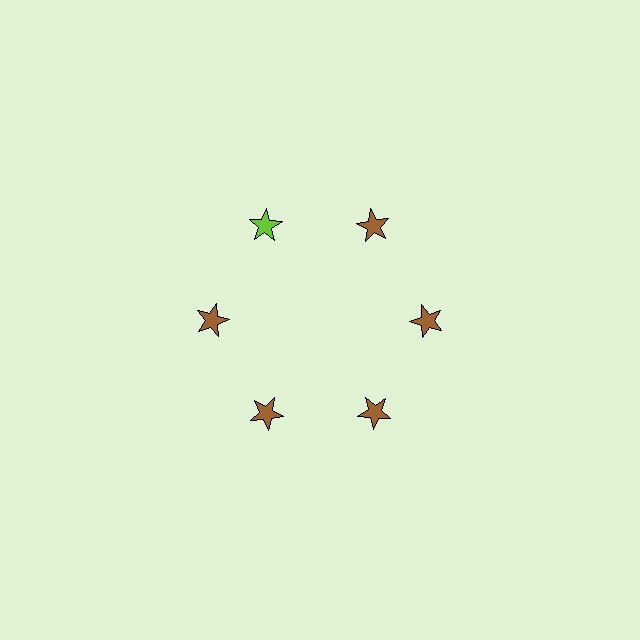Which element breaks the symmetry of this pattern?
The lime star at roughly the 11 o'clock position breaks the symmetry. All other shapes are brown stars.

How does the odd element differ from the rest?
It has a different color: lime instead of brown.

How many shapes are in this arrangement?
There are 6 shapes arranged in a ring pattern.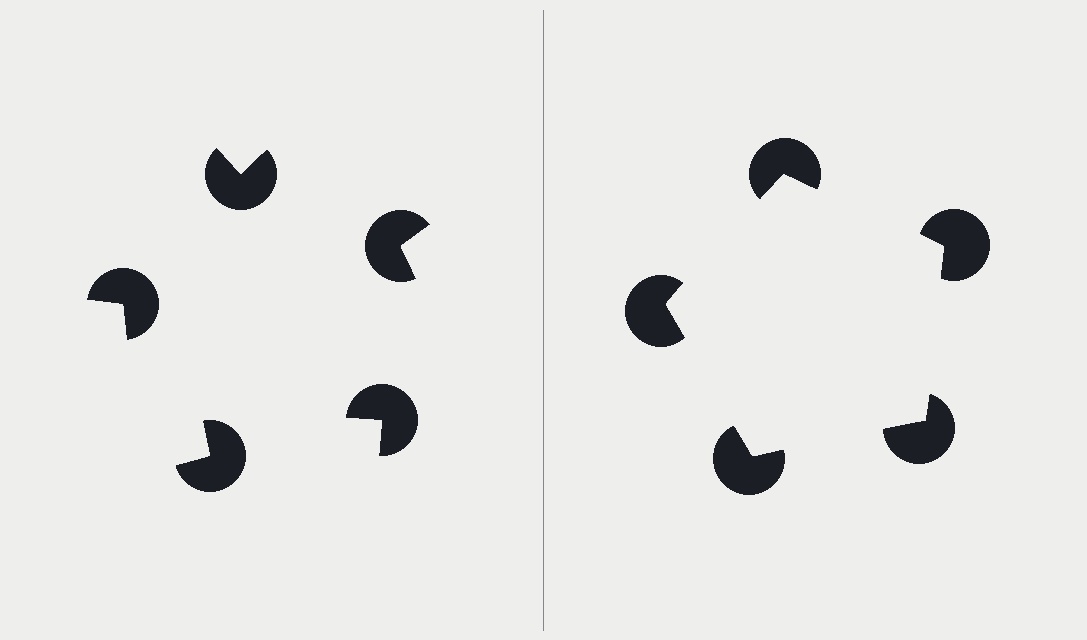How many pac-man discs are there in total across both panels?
10 — 5 on each side.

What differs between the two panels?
The pac-man discs are positioned identically on both sides; only the wedge orientations differ. On the right they align to a pentagon; on the left they are misaligned.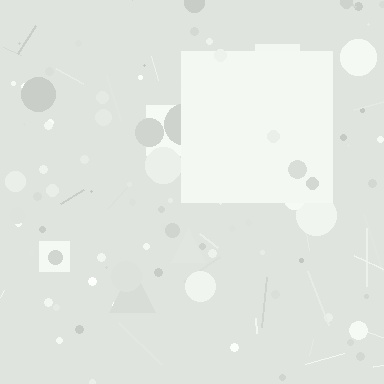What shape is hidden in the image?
A square is hidden in the image.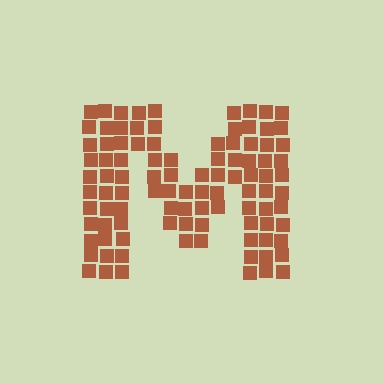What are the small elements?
The small elements are squares.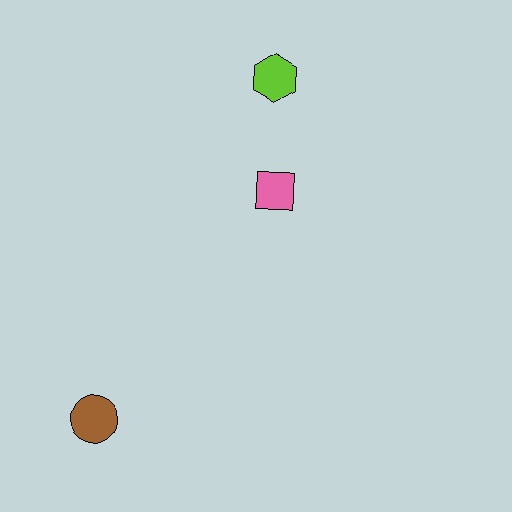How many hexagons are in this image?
There is 1 hexagon.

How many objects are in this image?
There are 3 objects.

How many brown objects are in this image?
There is 1 brown object.